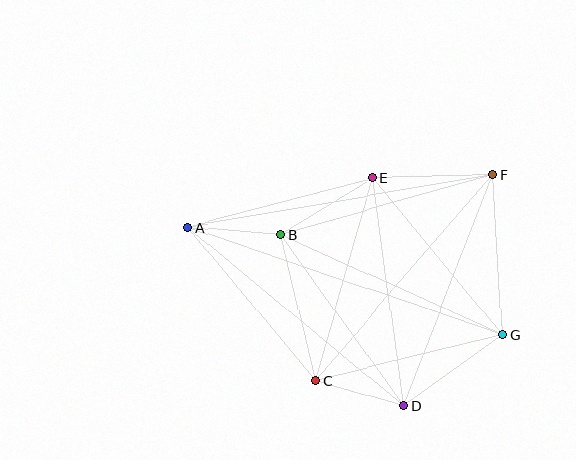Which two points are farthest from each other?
Points A and G are farthest from each other.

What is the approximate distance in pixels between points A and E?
The distance between A and E is approximately 191 pixels.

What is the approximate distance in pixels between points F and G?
The distance between F and G is approximately 160 pixels.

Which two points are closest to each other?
Points C and D are closest to each other.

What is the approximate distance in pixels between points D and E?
The distance between D and E is approximately 230 pixels.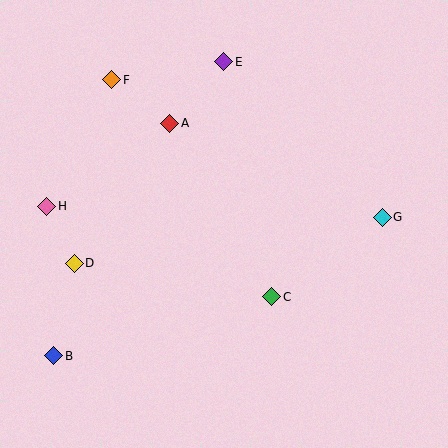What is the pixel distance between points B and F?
The distance between B and F is 282 pixels.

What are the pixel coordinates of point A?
Point A is at (170, 123).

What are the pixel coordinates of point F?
Point F is at (112, 80).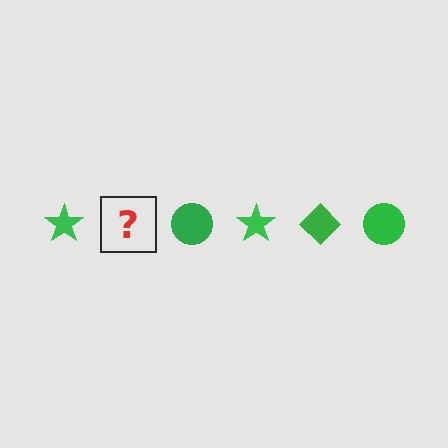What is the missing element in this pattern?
The missing element is a green diamond.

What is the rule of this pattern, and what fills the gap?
The rule is that the pattern cycles through star, diamond, circle shapes in green. The gap should be filled with a green diamond.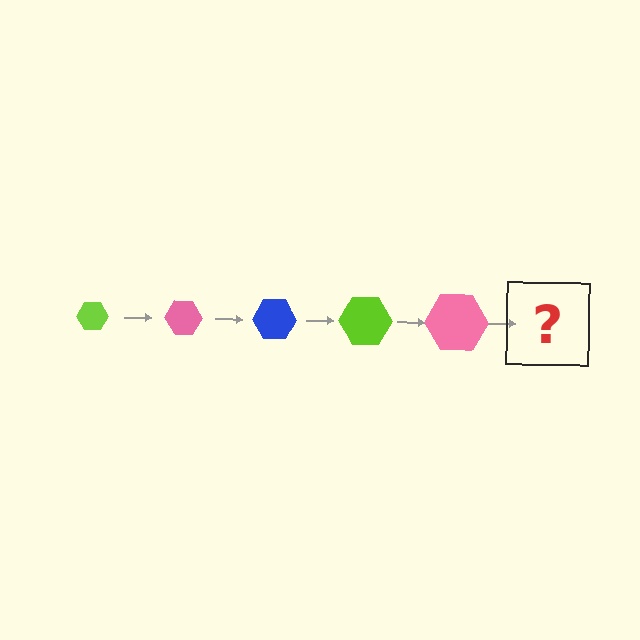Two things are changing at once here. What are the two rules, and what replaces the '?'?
The two rules are that the hexagon grows larger each step and the color cycles through lime, pink, and blue. The '?' should be a blue hexagon, larger than the previous one.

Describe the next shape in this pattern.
It should be a blue hexagon, larger than the previous one.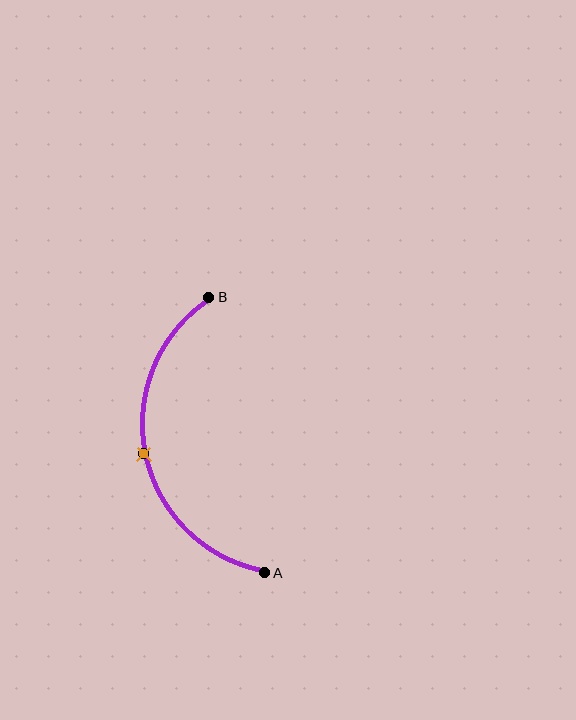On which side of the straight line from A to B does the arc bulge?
The arc bulges to the left of the straight line connecting A and B.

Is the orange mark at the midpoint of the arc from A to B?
Yes. The orange mark lies on the arc at equal arc-length from both A and B — it is the arc midpoint.